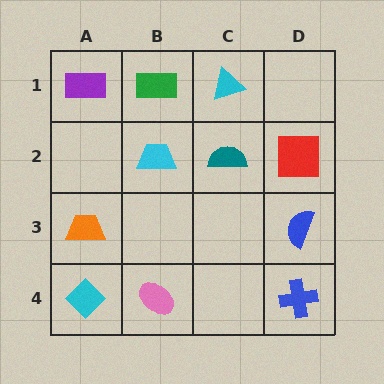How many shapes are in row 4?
3 shapes.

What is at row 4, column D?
A blue cross.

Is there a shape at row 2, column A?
No, that cell is empty.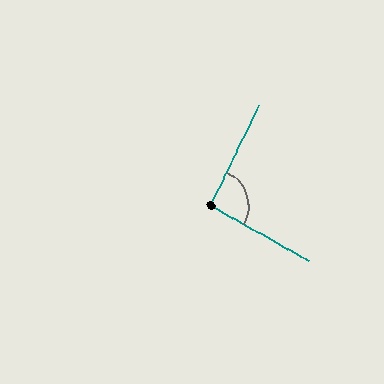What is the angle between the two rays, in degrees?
Approximately 93 degrees.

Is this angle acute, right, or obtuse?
It is approximately a right angle.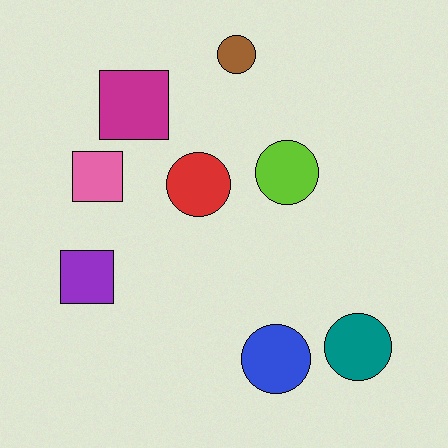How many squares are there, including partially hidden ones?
There are 3 squares.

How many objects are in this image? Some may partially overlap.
There are 8 objects.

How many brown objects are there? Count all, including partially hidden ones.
There is 1 brown object.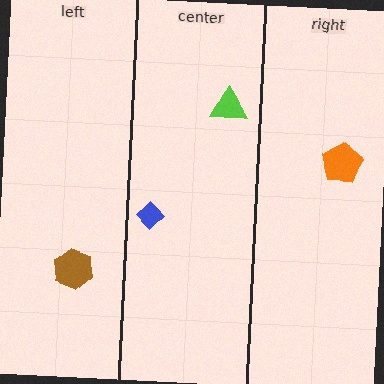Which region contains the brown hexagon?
The left region.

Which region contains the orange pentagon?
The right region.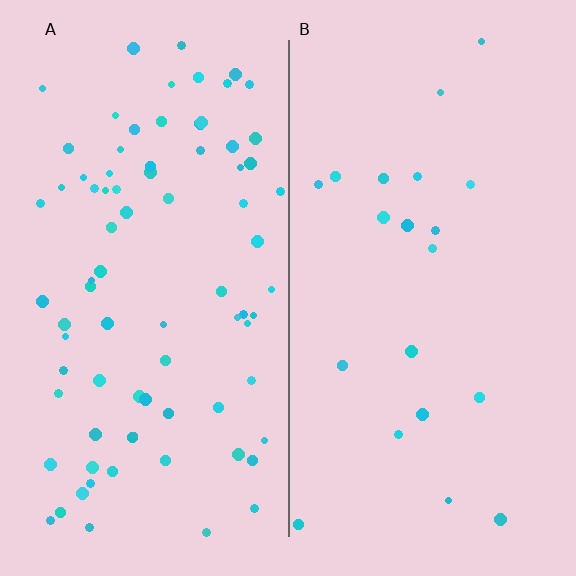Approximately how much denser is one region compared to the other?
Approximately 3.9× — region A over region B.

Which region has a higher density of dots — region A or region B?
A (the left).